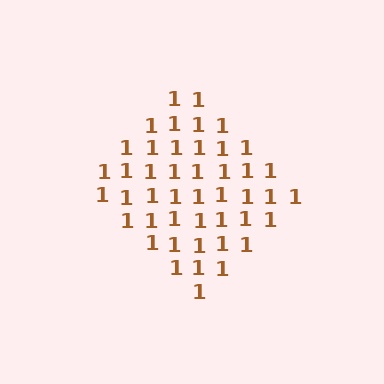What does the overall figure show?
The overall figure shows a diamond.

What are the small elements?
The small elements are digit 1's.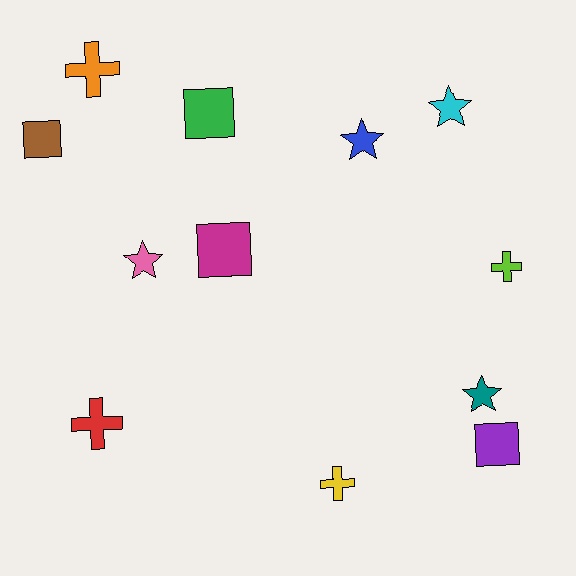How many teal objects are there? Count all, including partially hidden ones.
There is 1 teal object.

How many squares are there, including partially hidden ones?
There are 4 squares.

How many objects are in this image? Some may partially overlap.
There are 12 objects.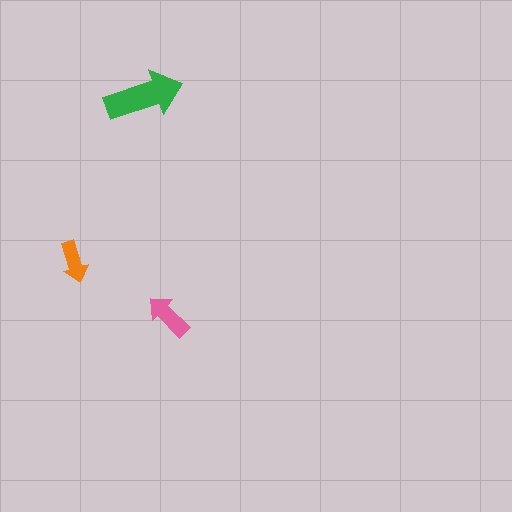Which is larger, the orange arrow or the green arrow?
The green one.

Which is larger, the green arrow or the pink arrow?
The green one.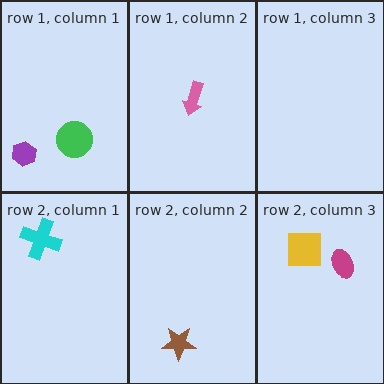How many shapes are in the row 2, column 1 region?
1.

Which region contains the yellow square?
The row 2, column 3 region.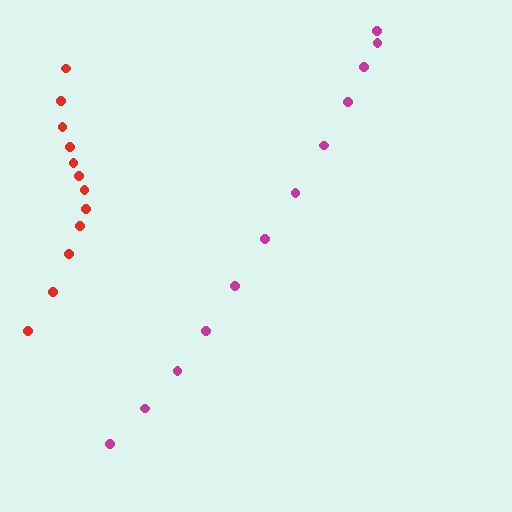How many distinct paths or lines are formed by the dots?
There are 2 distinct paths.